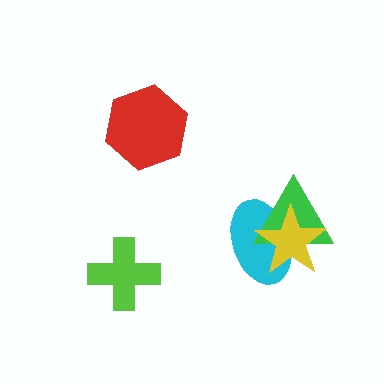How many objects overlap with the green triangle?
2 objects overlap with the green triangle.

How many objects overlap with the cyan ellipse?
2 objects overlap with the cyan ellipse.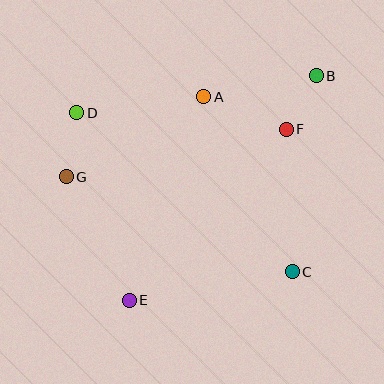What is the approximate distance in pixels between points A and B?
The distance between A and B is approximately 114 pixels.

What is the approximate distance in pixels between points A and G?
The distance between A and G is approximately 159 pixels.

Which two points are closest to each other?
Points B and F are closest to each other.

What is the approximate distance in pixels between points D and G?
The distance between D and G is approximately 65 pixels.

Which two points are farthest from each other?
Points B and E are farthest from each other.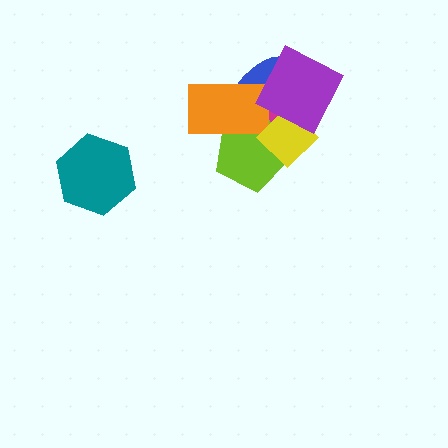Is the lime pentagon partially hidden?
Yes, it is partially covered by another shape.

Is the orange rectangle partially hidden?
Yes, it is partially covered by another shape.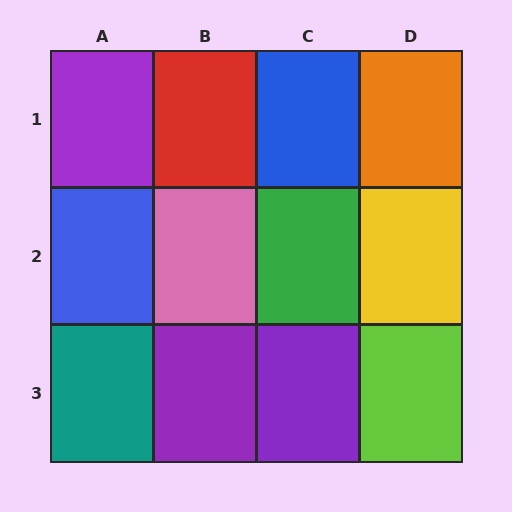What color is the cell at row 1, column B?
Red.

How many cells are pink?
1 cell is pink.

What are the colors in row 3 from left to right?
Teal, purple, purple, lime.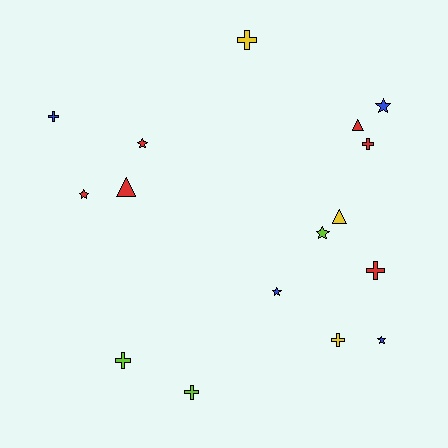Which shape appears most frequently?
Cross, with 7 objects.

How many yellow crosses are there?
There are 2 yellow crosses.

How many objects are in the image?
There are 16 objects.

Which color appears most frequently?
Red, with 6 objects.